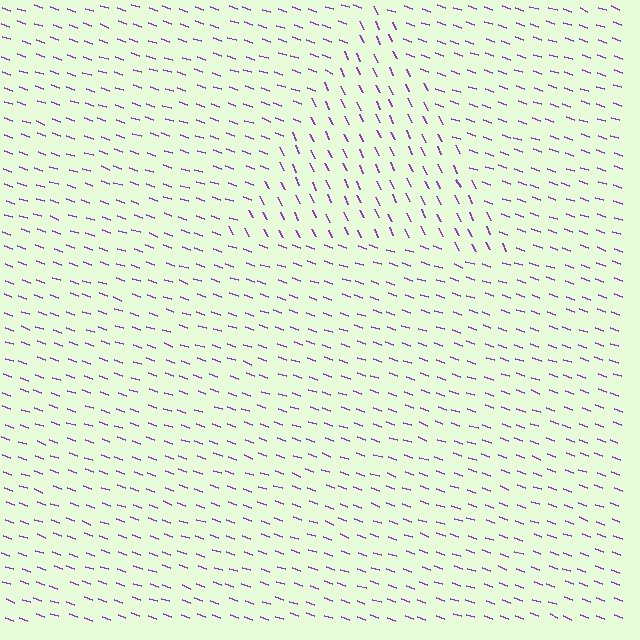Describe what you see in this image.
The image is filled with small purple line segments. A triangle region in the image has lines oriented differently from the surrounding lines, creating a visible texture boundary.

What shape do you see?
I see a triangle.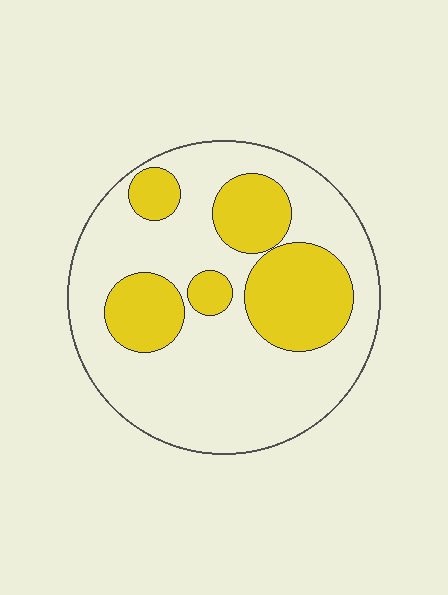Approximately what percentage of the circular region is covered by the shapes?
Approximately 30%.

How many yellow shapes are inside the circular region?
5.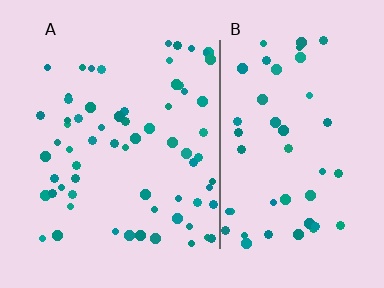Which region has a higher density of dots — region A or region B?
A (the left).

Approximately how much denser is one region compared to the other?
Approximately 1.4× — region A over region B.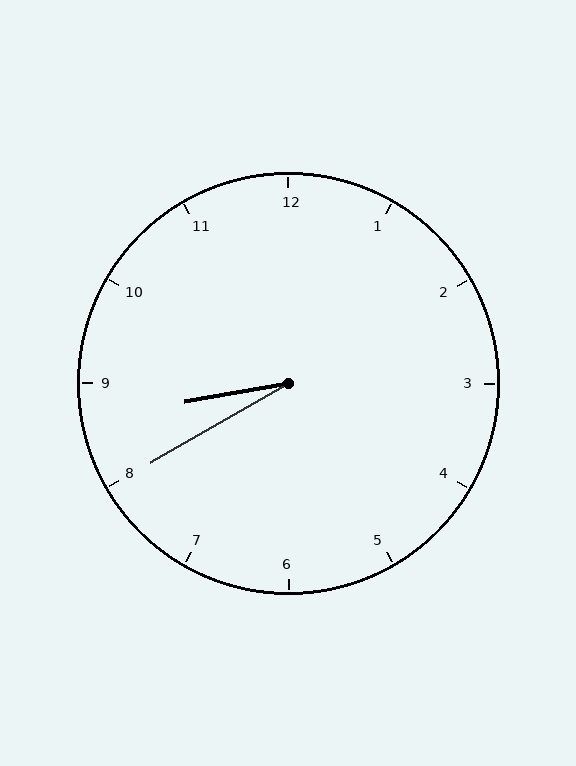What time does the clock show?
8:40.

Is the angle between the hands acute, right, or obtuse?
It is acute.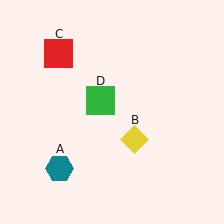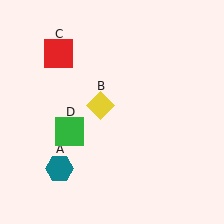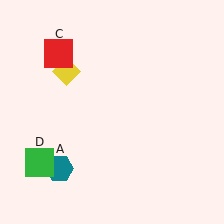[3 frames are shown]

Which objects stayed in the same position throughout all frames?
Teal hexagon (object A) and red square (object C) remained stationary.